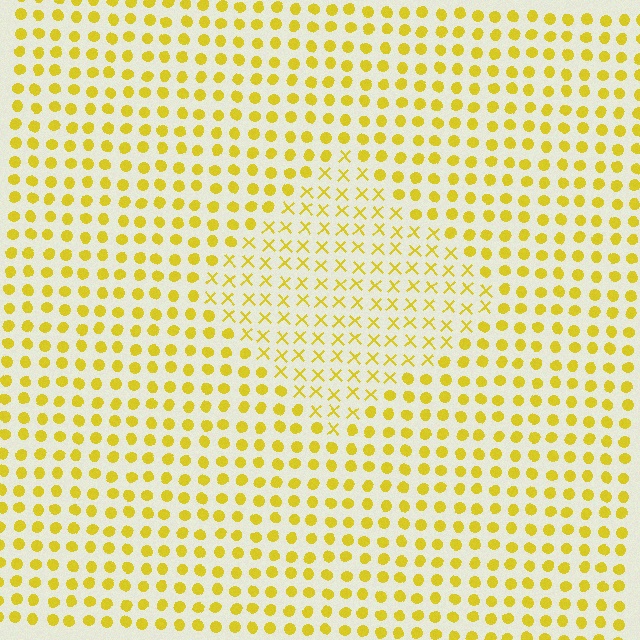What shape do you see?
I see a diamond.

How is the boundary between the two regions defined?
The boundary is defined by a change in element shape: X marks inside vs. circles outside. All elements share the same color and spacing.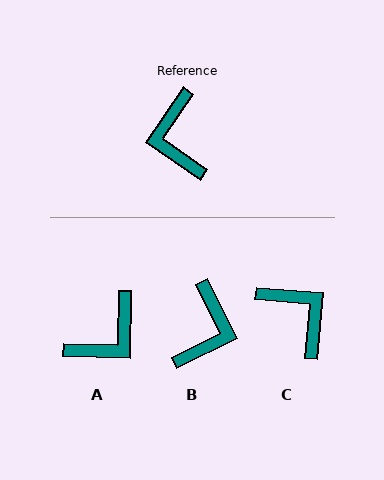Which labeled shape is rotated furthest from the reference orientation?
B, about 151 degrees away.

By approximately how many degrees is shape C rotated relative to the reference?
Approximately 150 degrees clockwise.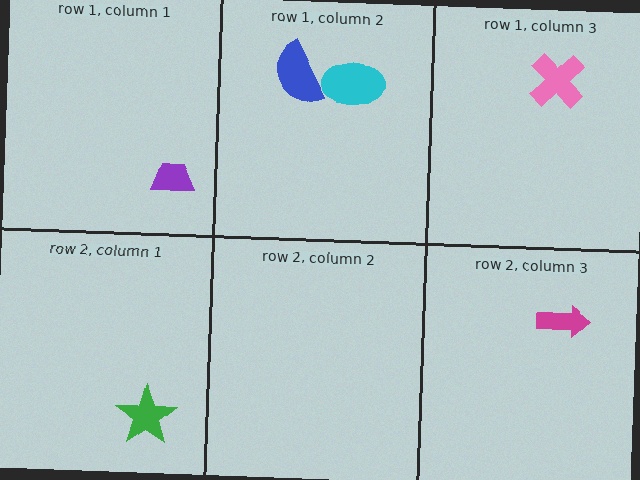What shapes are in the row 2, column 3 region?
The magenta arrow.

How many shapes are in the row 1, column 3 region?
1.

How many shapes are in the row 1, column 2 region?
2.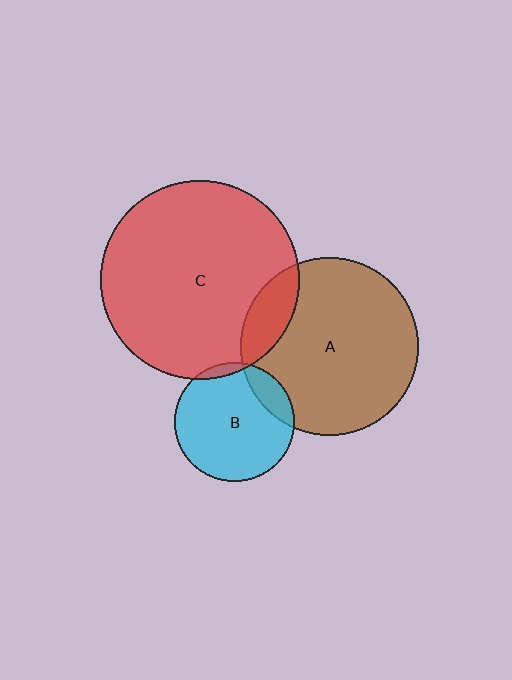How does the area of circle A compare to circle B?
Approximately 2.2 times.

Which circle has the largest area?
Circle C (red).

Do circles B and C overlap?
Yes.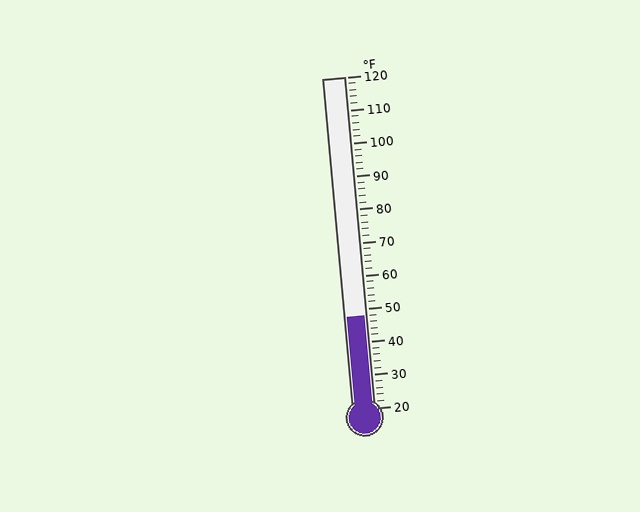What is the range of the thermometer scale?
The thermometer scale ranges from 20°F to 120°F.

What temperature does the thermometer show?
The thermometer shows approximately 48°F.